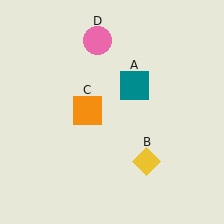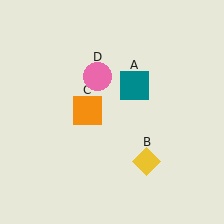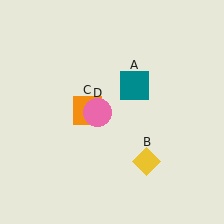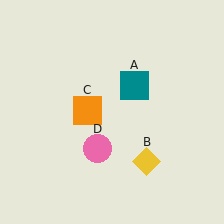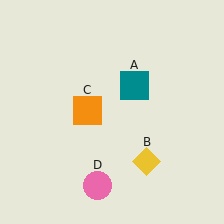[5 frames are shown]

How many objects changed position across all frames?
1 object changed position: pink circle (object D).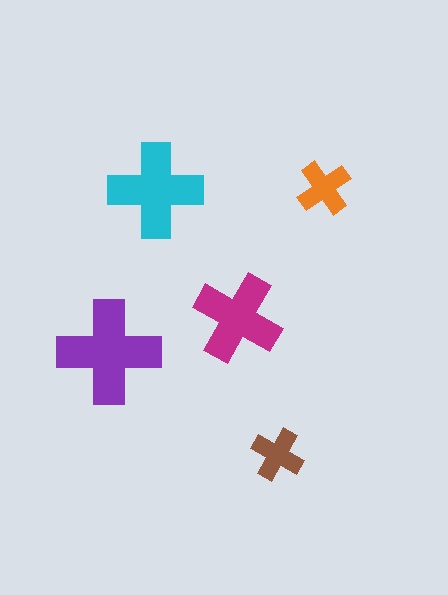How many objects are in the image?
There are 5 objects in the image.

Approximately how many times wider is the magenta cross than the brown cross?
About 1.5 times wider.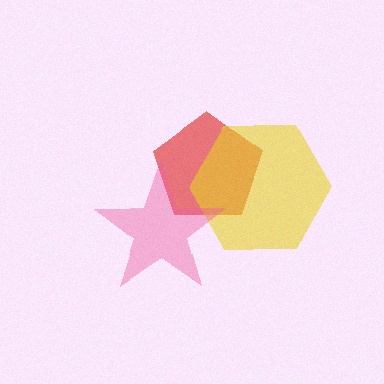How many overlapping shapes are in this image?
There are 3 overlapping shapes in the image.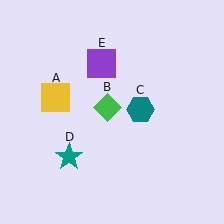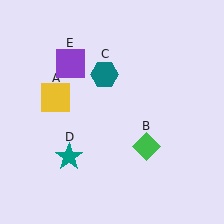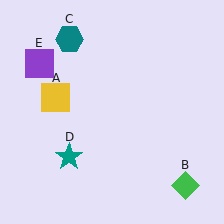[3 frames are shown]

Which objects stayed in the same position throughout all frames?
Yellow square (object A) and teal star (object D) remained stationary.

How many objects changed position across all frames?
3 objects changed position: green diamond (object B), teal hexagon (object C), purple square (object E).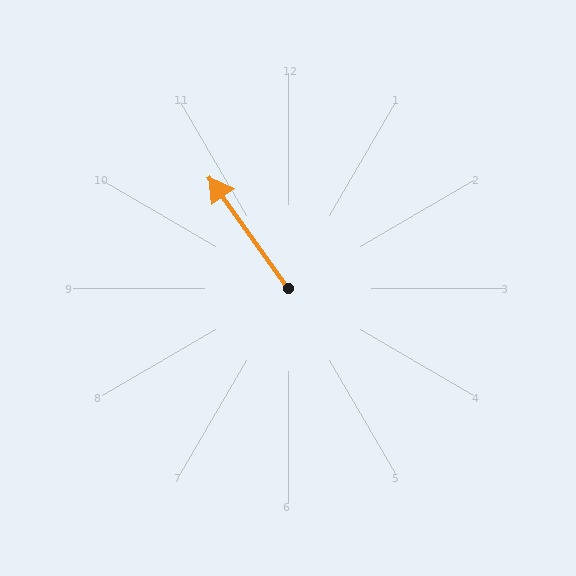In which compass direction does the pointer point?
Northwest.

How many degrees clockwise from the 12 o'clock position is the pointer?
Approximately 325 degrees.